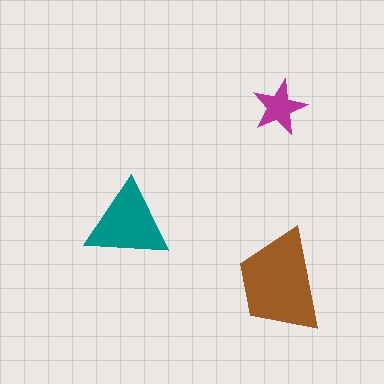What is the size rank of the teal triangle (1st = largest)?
2nd.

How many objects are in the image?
There are 3 objects in the image.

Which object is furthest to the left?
The teal triangle is leftmost.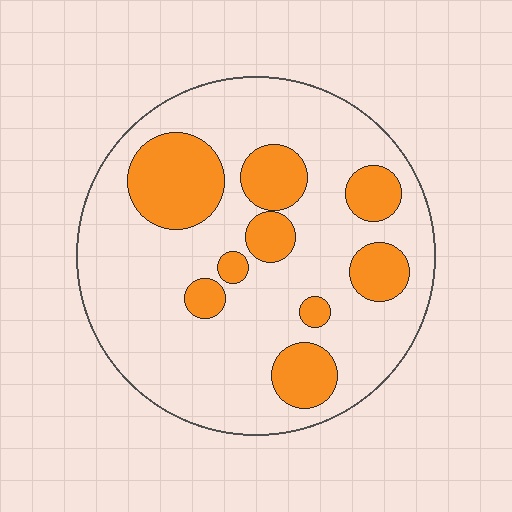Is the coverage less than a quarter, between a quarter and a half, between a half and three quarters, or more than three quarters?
Less than a quarter.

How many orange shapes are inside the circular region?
9.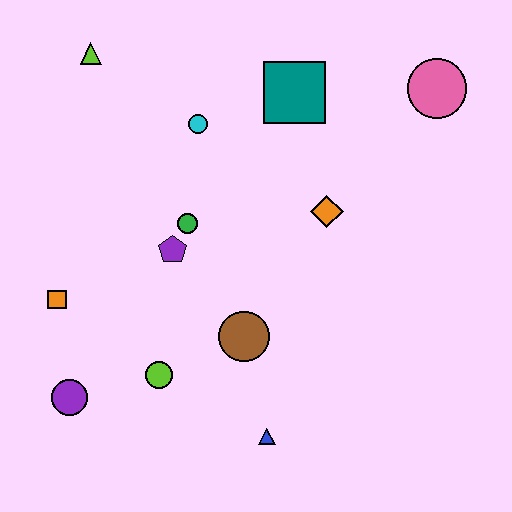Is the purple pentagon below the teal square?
Yes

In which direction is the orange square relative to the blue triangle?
The orange square is to the left of the blue triangle.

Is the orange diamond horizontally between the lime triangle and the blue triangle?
No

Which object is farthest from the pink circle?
The purple circle is farthest from the pink circle.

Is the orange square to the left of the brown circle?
Yes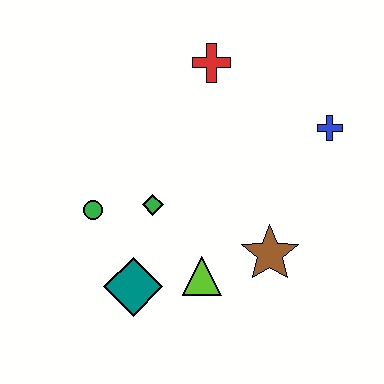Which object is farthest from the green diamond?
The blue cross is farthest from the green diamond.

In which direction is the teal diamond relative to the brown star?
The teal diamond is to the left of the brown star.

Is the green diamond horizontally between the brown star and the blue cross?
No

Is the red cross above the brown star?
Yes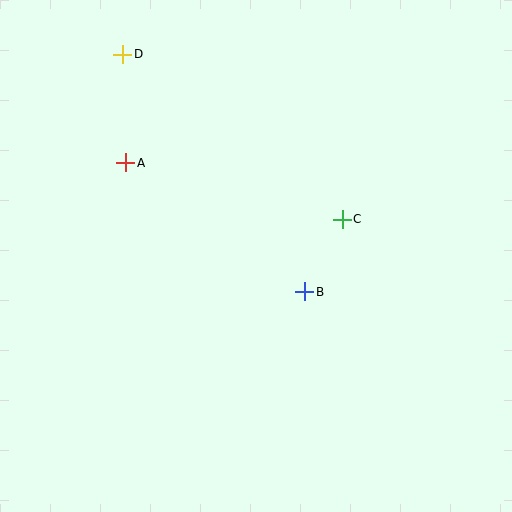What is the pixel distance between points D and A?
The distance between D and A is 109 pixels.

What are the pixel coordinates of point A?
Point A is at (126, 163).